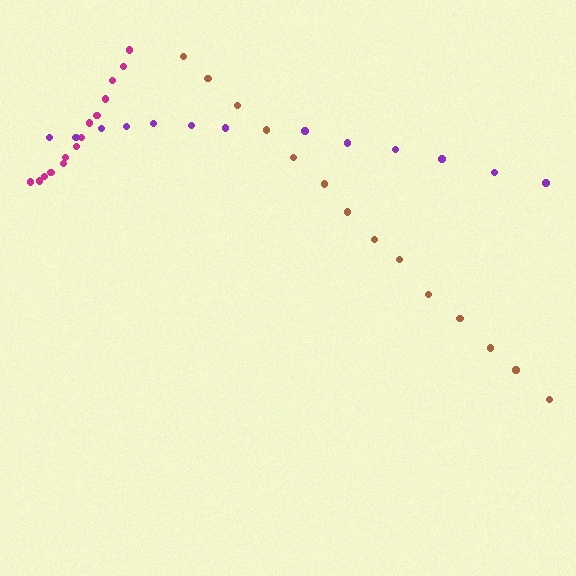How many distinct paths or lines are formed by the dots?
There are 3 distinct paths.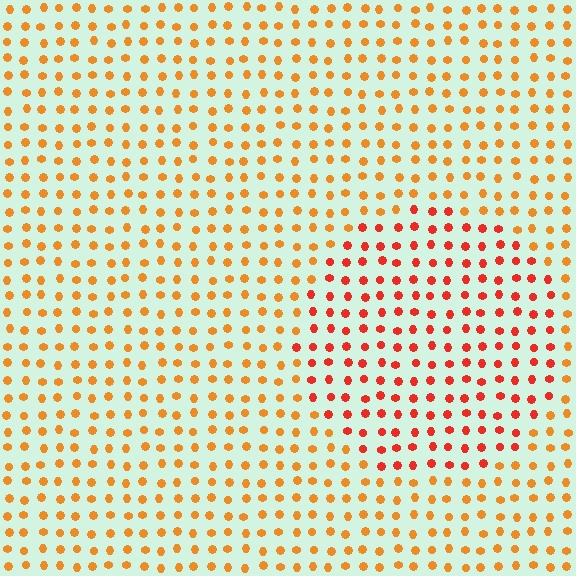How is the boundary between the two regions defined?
The boundary is defined purely by a slight shift in hue (about 30 degrees). Spacing, size, and orientation are identical on both sides.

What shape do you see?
I see a circle.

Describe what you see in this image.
The image is filled with small orange elements in a uniform arrangement. A circle-shaped region is visible where the elements are tinted to a slightly different hue, forming a subtle color boundary.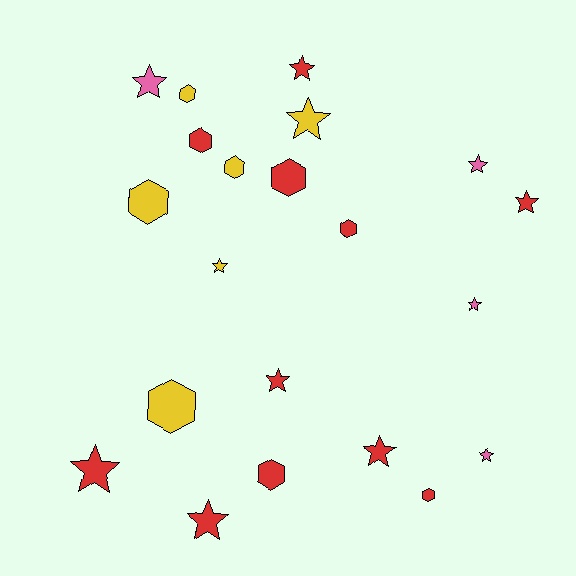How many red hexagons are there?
There are 5 red hexagons.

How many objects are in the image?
There are 21 objects.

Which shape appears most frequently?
Star, with 12 objects.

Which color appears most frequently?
Red, with 11 objects.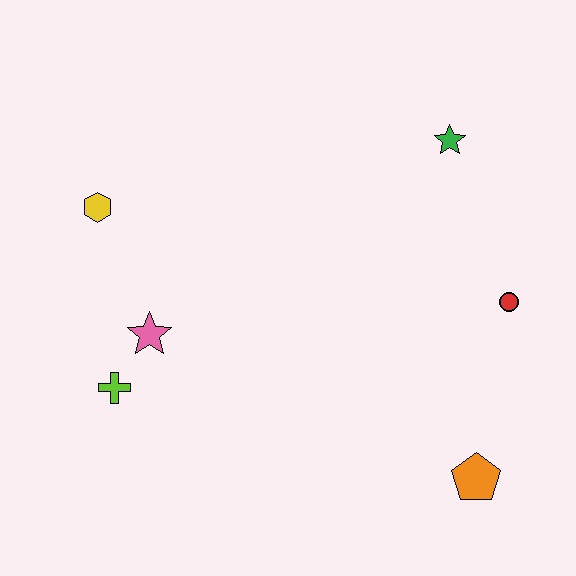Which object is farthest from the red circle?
The yellow hexagon is farthest from the red circle.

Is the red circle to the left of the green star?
No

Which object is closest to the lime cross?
The pink star is closest to the lime cross.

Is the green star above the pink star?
Yes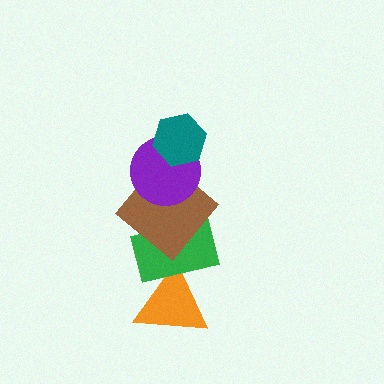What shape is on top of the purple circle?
The teal hexagon is on top of the purple circle.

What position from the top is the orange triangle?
The orange triangle is 5th from the top.